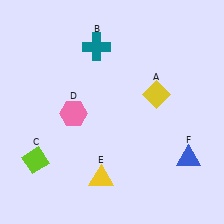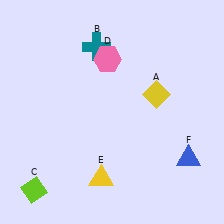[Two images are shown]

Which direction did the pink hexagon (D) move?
The pink hexagon (D) moved up.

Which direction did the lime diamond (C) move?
The lime diamond (C) moved down.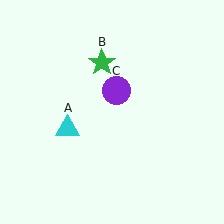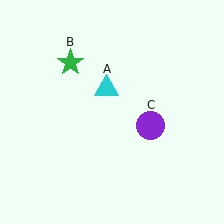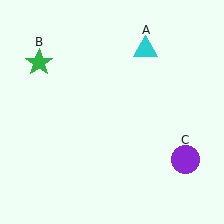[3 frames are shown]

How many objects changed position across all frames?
3 objects changed position: cyan triangle (object A), green star (object B), purple circle (object C).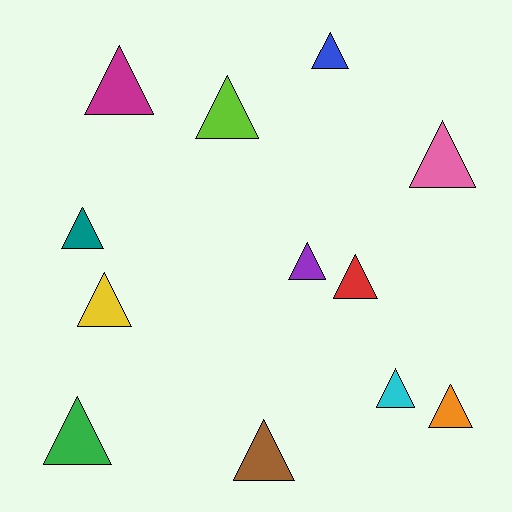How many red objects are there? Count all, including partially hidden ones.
There is 1 red object.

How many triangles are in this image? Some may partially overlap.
There are 12 triangles.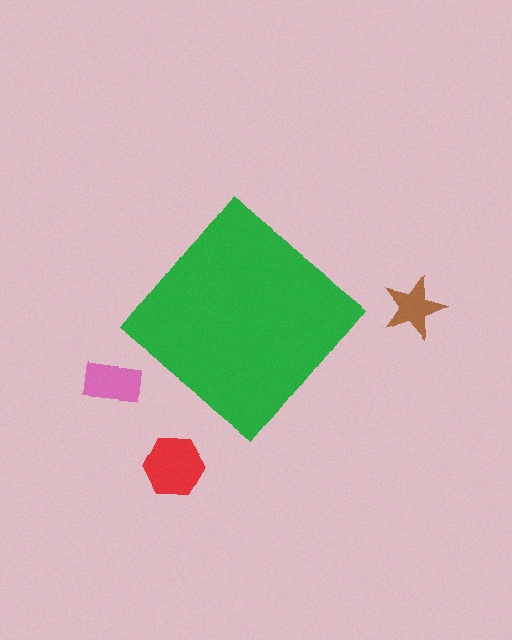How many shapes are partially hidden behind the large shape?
0 shapes are partially hidden.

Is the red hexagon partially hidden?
No, the red hexagon is fully visible.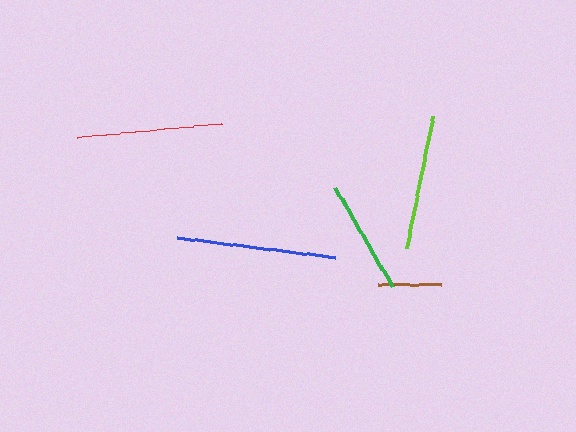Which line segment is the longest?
The blue line is the longest at approximately 160 pixels.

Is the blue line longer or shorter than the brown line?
The blue line is longer than the brown line.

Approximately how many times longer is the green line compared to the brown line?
The green line is approximately 1.8 times the length of the brown line.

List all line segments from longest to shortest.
From longest to shortest: blue, red, lime, green, brown.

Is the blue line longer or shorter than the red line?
The blue line is longer than the red line.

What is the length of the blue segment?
The blue segment is approximately 160 pixels long.